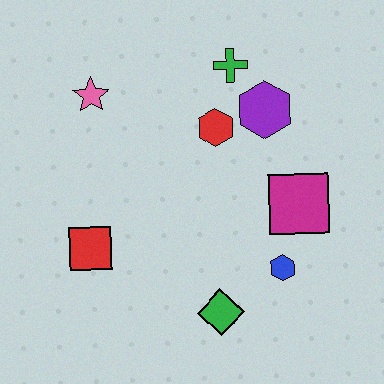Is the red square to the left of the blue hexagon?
Yes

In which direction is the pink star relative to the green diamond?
The pink star is above the green diamond.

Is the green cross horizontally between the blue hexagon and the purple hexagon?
No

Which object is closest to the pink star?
The red hexagon is closest to the pink star.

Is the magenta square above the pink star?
No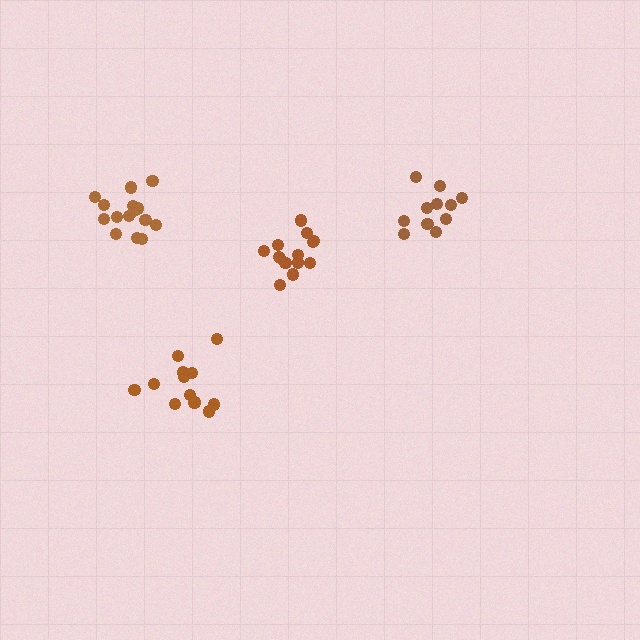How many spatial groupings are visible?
There are 4 spatial groupings.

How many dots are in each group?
Group 1: 14 dots, Group 2: 11 dots, Group 3: 13 dots, Group 4: 15 dots (53 total).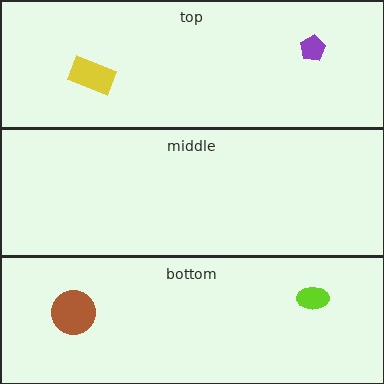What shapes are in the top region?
The purple pentagon, the yellow rectangle.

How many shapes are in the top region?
2.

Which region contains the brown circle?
The bottom region.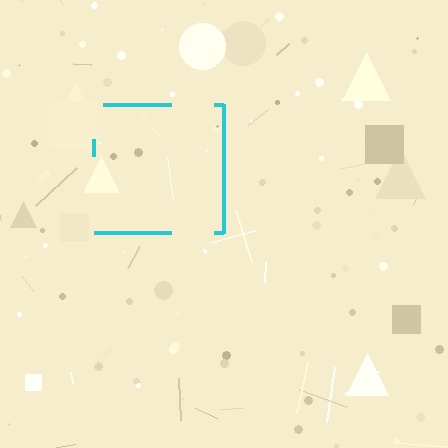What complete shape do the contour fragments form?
The contour fragments form a square.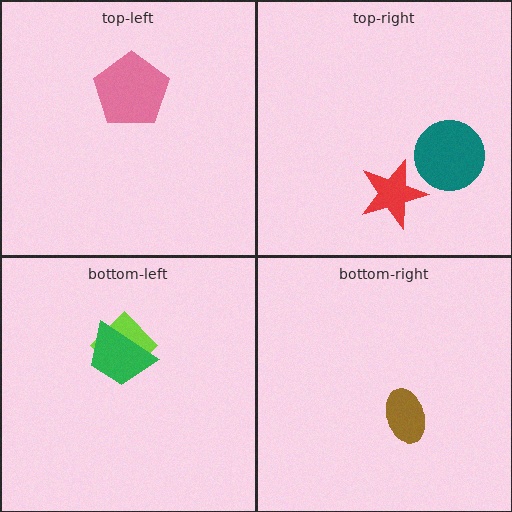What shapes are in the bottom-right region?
The brown ellipse.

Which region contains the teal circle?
The top-right region.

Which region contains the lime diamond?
The bottom-left region.